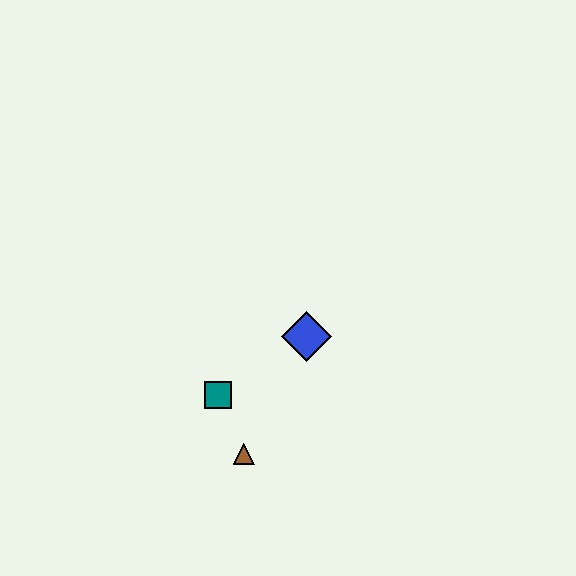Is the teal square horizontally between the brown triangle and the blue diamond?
No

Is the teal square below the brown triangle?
No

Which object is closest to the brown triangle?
The teal square is closest to the brown triangle.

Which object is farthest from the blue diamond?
The brown triangle is farthest from the blue diamond.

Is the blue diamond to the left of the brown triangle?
No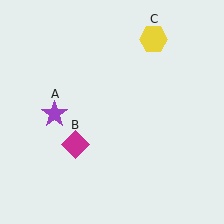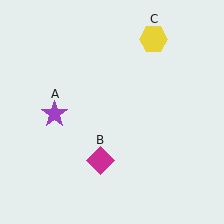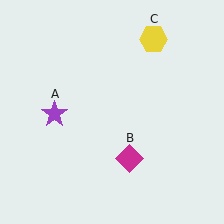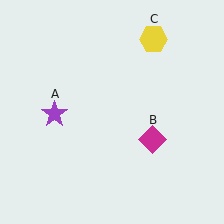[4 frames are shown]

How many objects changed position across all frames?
1 object changed position: magenta diamond (object B).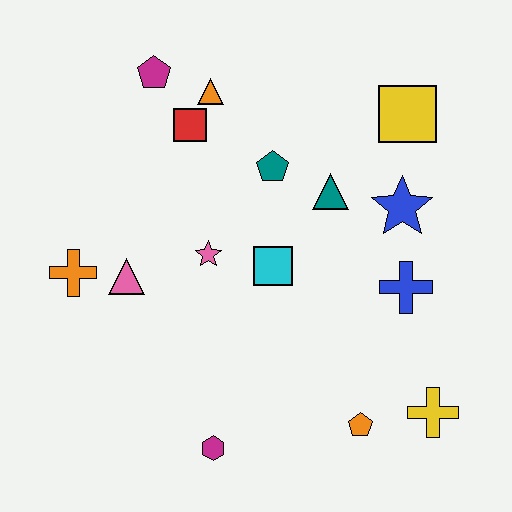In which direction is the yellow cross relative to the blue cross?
The yellow cross is below the blue cross.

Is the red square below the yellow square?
Yes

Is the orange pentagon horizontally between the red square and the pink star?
No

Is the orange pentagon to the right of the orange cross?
Yes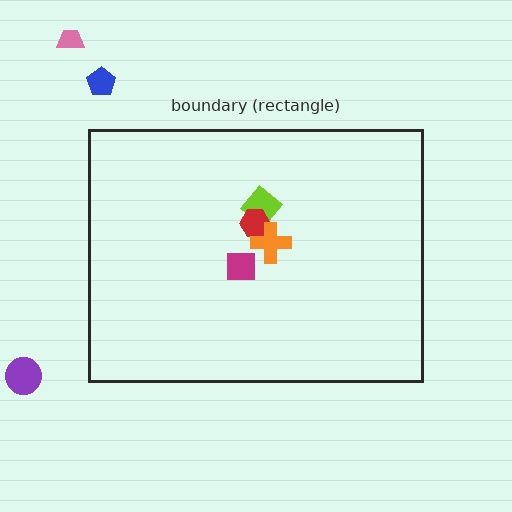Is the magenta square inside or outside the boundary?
Inside.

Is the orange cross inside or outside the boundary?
Inside.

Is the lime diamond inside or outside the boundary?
Inside.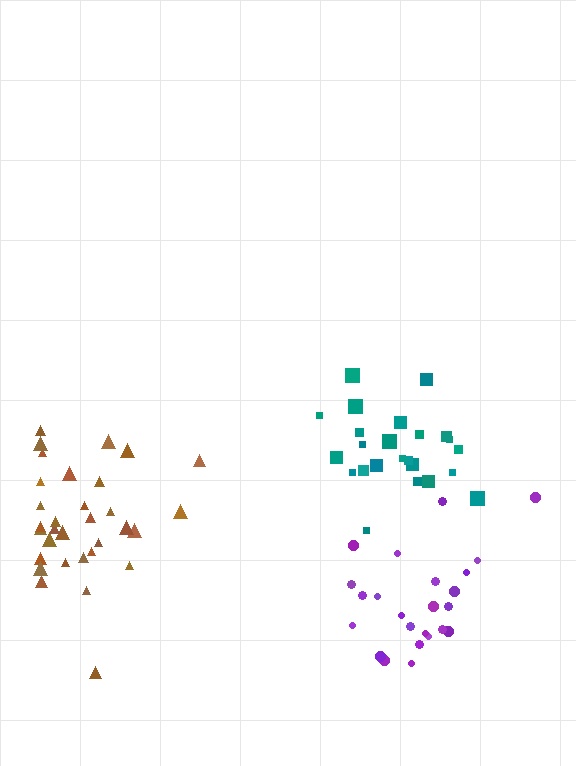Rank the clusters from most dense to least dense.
teal, purple, brown.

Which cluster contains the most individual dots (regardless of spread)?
Brown (32).